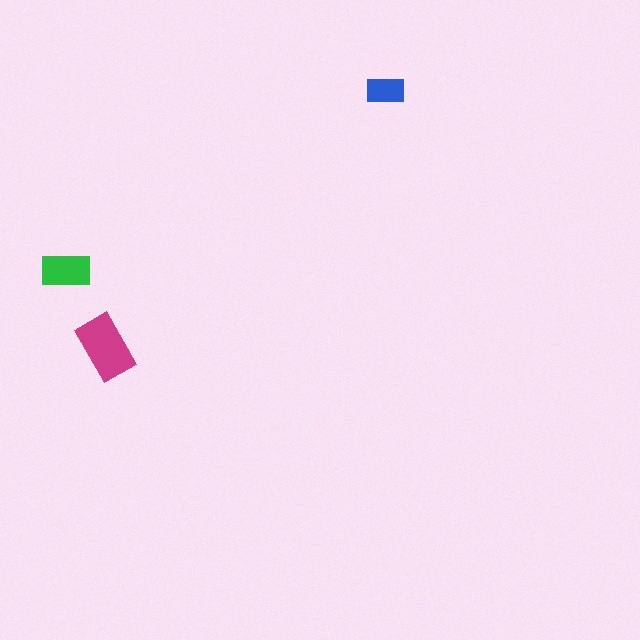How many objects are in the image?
There are 3 objects in the image.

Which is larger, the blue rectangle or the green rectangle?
The green one.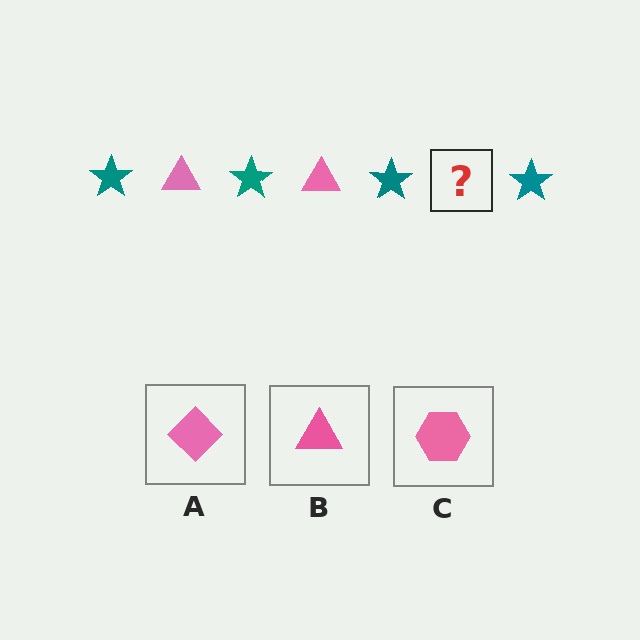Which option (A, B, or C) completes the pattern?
B.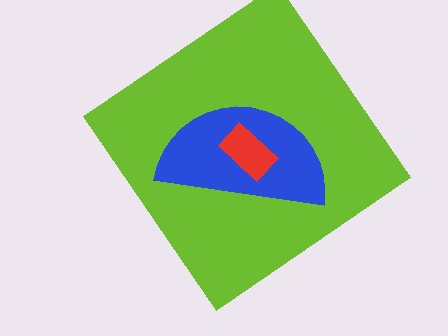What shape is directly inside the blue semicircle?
The red rectangle.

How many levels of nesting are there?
3.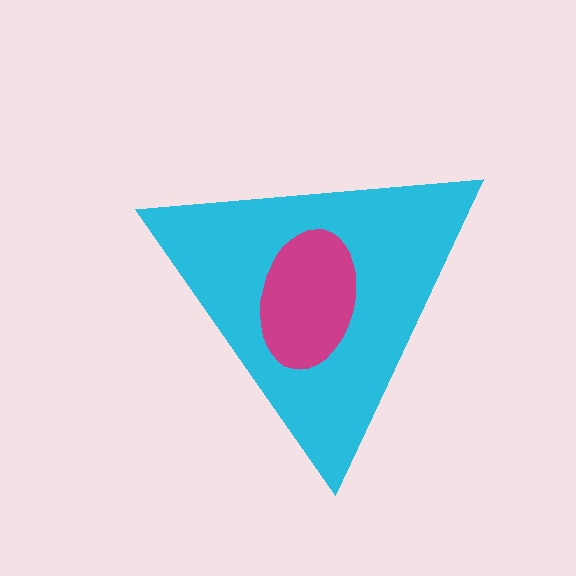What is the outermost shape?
The cyan triangle.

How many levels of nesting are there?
2.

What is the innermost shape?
The magenta ellipse.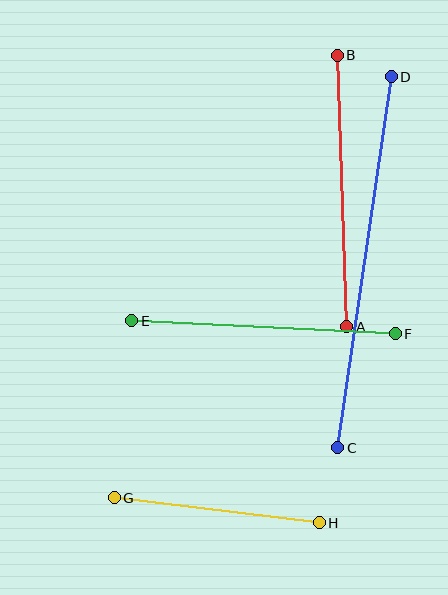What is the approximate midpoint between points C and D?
The midpoint is at approximately (364, 262) pixels.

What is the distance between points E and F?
The distance is approximately 264 pixels.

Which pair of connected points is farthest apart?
Points C and D are farthest apart.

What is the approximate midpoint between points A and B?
The midpoint is at approximately (342, 191) pixels.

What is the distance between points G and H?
The distance is approximately 207 pixels.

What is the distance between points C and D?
The distance is approximately 375 pixels.